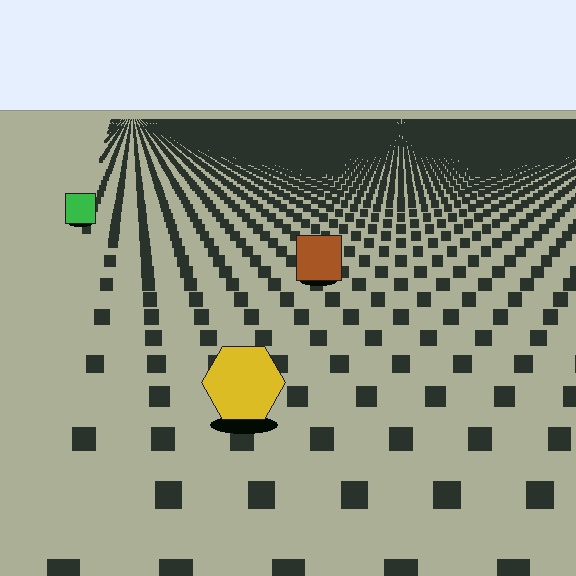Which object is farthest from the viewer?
The green square is farthest from the viewer. It appears smaller and the ground texture around it is denser.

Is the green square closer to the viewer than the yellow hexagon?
No. The yellow hexagon is closer — you can tell from the texture gradient: the ground texture is coarser near it.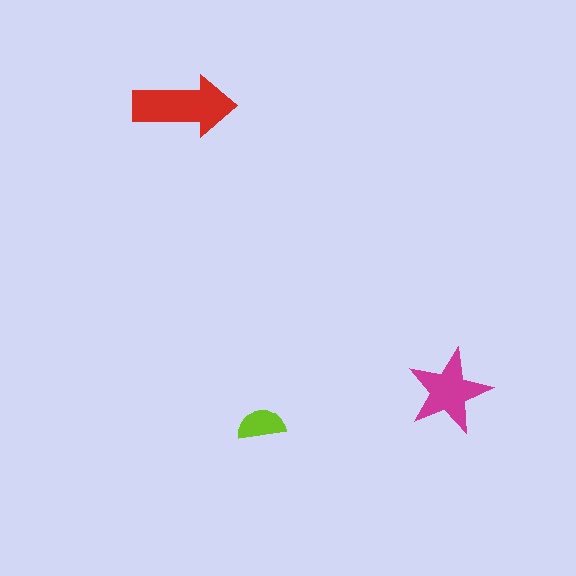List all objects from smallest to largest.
The lime semicircle, the magenta star, the red arrow.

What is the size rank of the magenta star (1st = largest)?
2nd.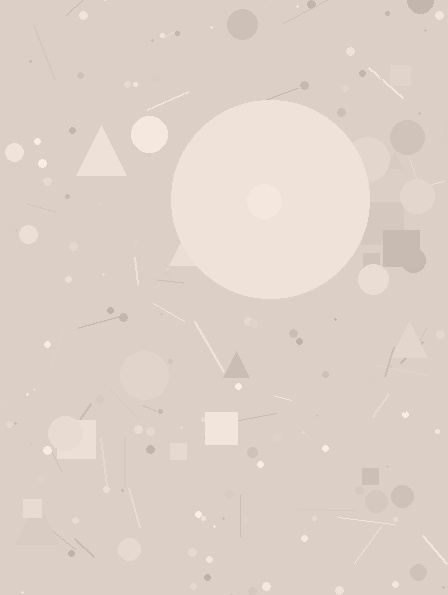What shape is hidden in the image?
A circle is hidden in the image.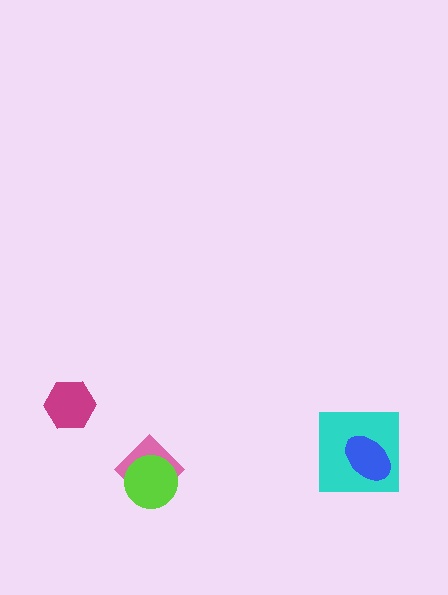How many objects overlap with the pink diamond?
1 object overlaps with the pink diamond.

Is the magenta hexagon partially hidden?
No, no other shape covers it.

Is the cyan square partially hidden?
Yes, it is partially covered by another shape.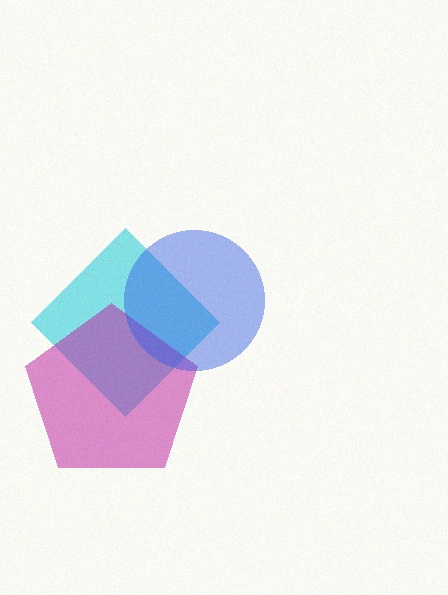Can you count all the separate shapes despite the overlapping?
Yes, there are 3 separate shapes.